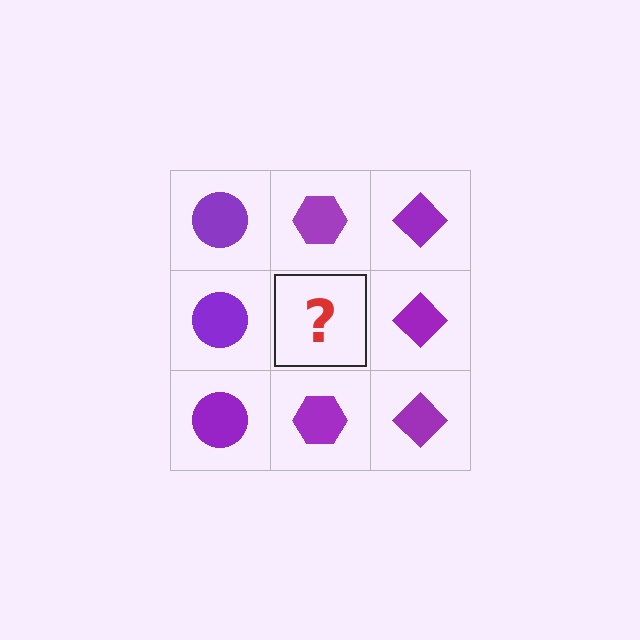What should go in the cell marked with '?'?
The missing cell should contain a purple hexagon.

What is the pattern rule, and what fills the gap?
The rule is that each column has a consistent shape. The gap should be filled with a purple hexagon.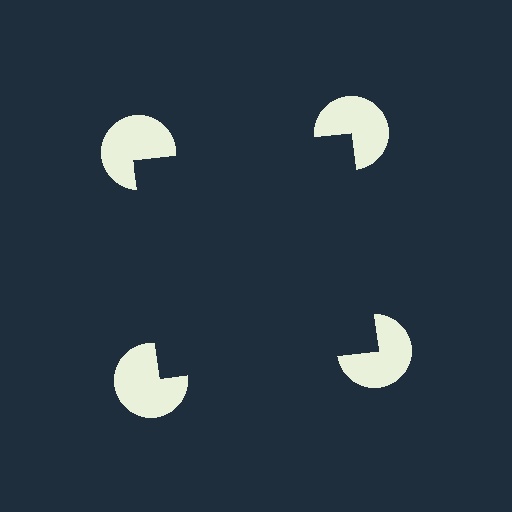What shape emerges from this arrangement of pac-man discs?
An illusory square — its edges are inferred from the aligned wedge cuts in the pac-man discs, not physically drawn.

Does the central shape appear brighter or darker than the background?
It typically appears slightly darker than the background, even though no actual brightness change is drawn.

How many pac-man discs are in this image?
There are 4 — one at each vertex of the illusory square.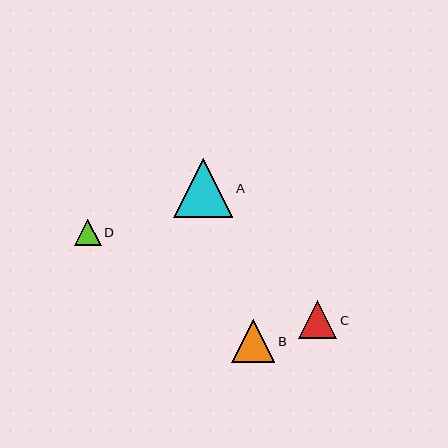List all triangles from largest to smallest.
From largest to smallest: A, B, C, D.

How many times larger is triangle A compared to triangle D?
Triangle A is approximately 2.2 times the size of triangle D.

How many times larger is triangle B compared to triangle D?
Triangle B is approximately 1.6 times the size of triangle D.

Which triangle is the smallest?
Triangle D is the smallest with a size of approximately 26 pixels.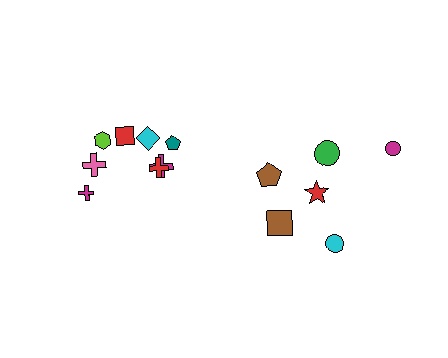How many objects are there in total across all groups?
There are 14 objects.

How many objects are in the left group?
There are 8 objects.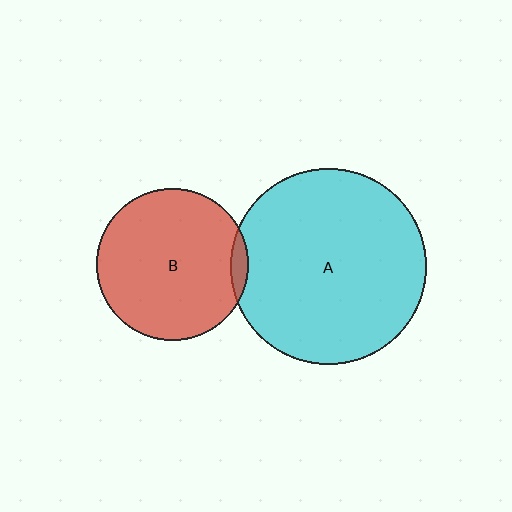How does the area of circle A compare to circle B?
Approximately 1.6 times.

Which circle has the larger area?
Circle A (cyan).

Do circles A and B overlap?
Yes.